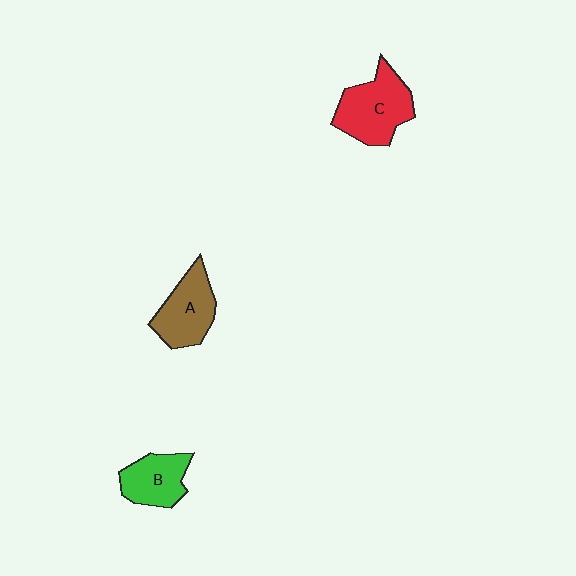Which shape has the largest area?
Shape C (red).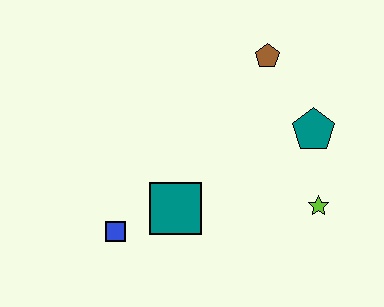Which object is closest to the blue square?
The teal square is closest to the blue square.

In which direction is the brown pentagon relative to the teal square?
The brown pentagon is above the teal square.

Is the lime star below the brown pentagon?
Yes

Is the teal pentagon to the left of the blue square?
No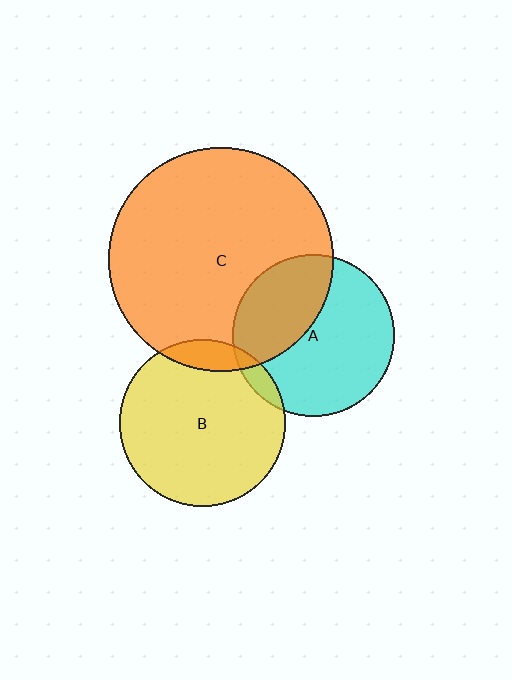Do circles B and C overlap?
Yes.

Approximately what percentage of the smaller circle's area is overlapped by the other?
Approximately 10%.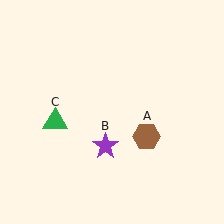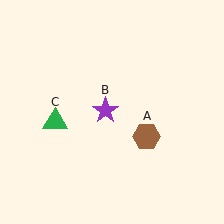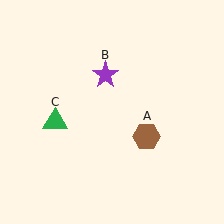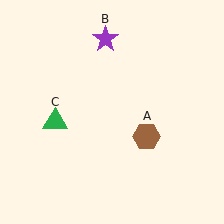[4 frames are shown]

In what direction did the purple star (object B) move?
The purple star (object B) moved up.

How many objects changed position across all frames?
1 object changed position: purple star (object B).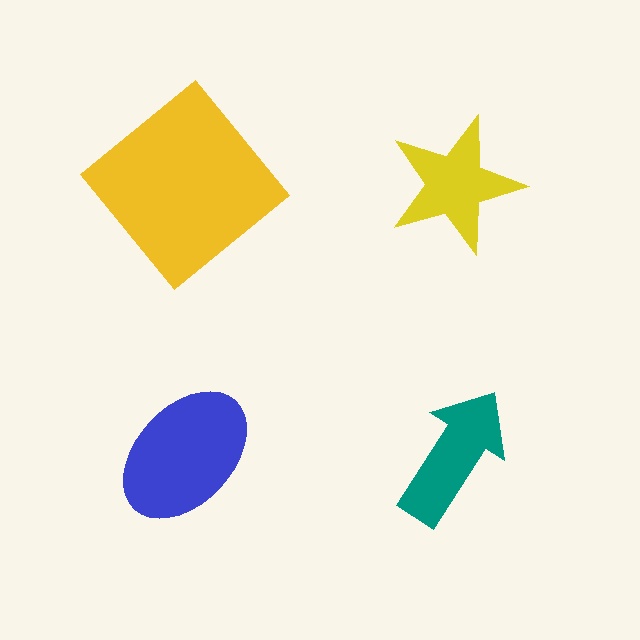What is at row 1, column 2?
A yellow star.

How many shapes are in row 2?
2 shapes.